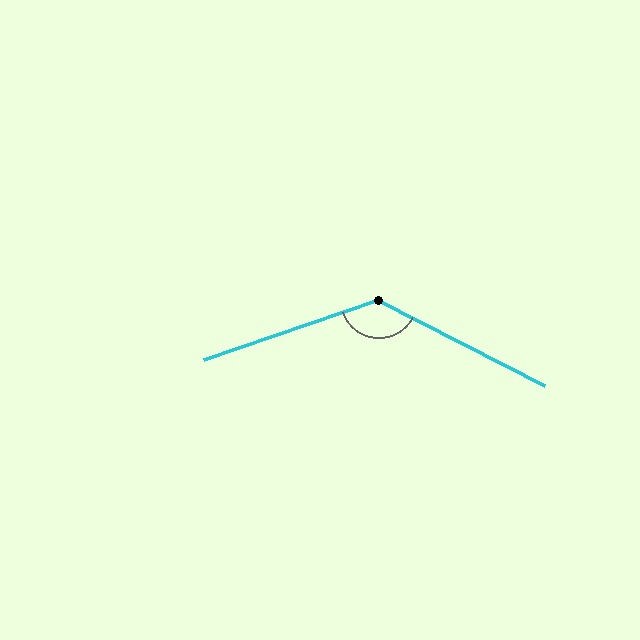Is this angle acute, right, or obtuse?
It is obtuse.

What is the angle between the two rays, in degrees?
Approximately 134 degrees.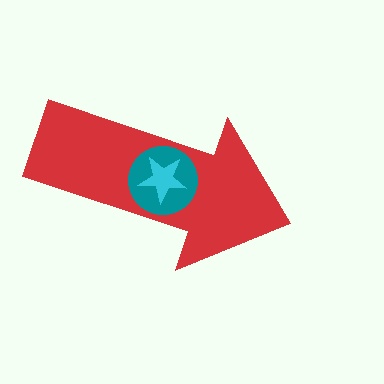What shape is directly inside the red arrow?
The teal circle.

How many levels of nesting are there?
3.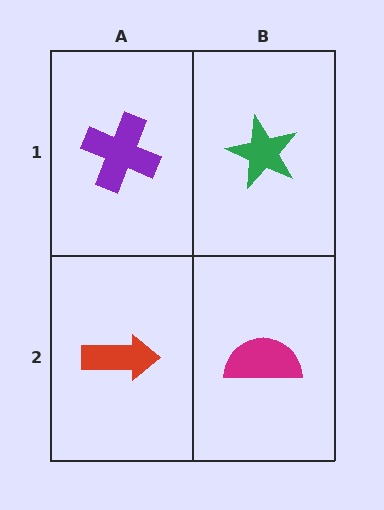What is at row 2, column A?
A red arrow.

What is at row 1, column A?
A purple cross.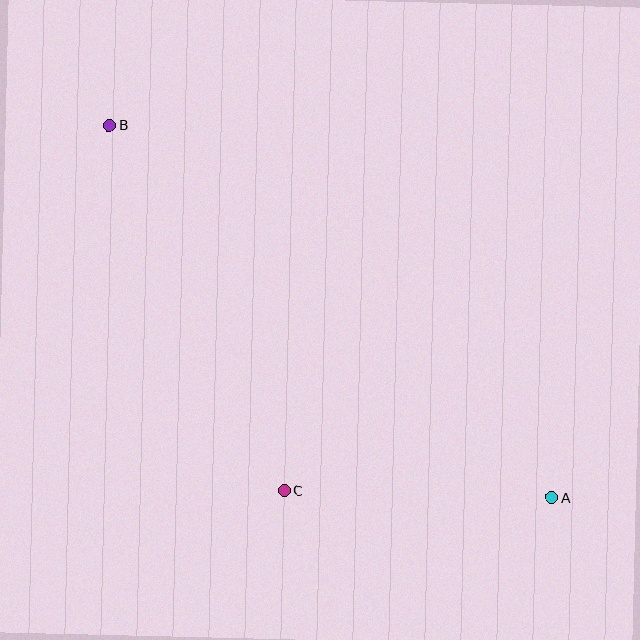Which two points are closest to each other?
Points A and C are closest to each other.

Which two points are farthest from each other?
Points A and B are farthest from each other.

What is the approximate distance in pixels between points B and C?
The distance between B and C is approximately 405 pixels.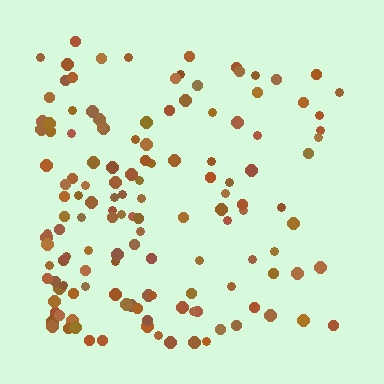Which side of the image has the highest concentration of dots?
The left.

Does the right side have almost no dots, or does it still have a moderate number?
Still a moderate number, just noticeably fewer than the left.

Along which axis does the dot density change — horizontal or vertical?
Horizontal.